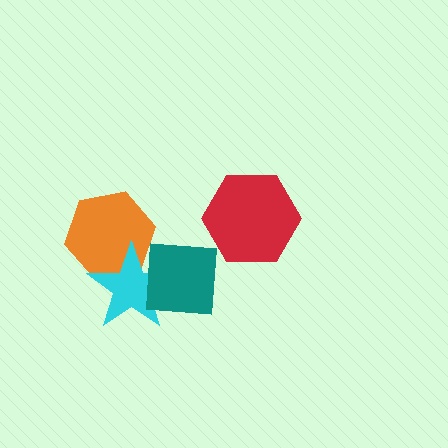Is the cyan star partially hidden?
Yes, it is partially covered by another shape.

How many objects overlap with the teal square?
1 object overlaps with the teal square.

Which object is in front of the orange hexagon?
The cyan star is in front of the orange hexagon.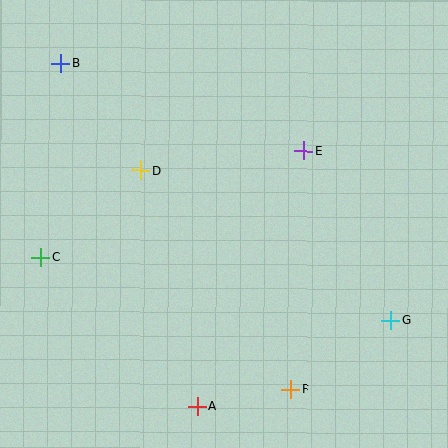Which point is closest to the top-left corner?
Point B is closest to the top-left corner.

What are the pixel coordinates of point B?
Point B is at (61, 63).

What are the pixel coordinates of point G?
Point G is at (391, 320).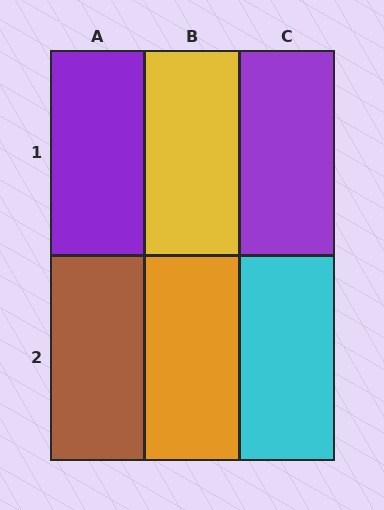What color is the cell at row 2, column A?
Brown.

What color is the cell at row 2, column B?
Orange.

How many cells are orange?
1 cell is orange.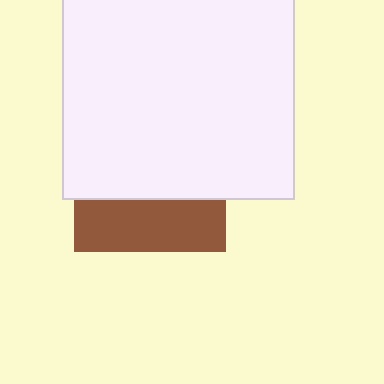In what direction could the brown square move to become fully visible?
The brown square could move down. That would shift it out from behind the white square entirely.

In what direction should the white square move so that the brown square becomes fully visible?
The white square should move up. That is the shortest direction to clear the overlap and leave the brown square fully visible.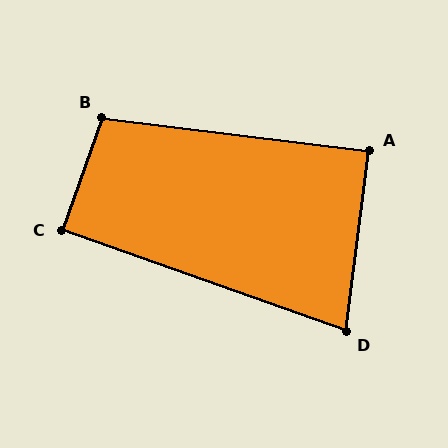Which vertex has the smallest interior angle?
D, at approximately 78 degrees.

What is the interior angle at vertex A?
Approximately 90 degrees (approximately right).